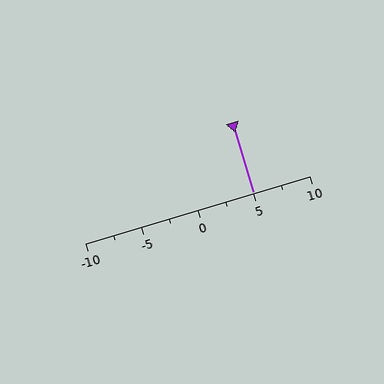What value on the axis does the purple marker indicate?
The marker indicates approximately 5.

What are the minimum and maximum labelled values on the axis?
The axis runs from -10 to 10.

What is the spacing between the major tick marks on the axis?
The major ticks are spaced 5 apart.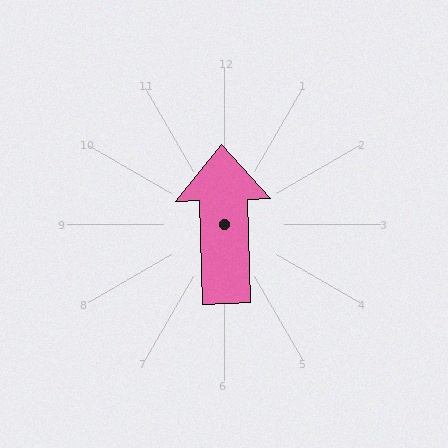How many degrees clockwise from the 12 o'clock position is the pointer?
Approximately 358 degrees.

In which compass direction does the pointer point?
North.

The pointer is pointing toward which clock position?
Roughly 12 o'clock.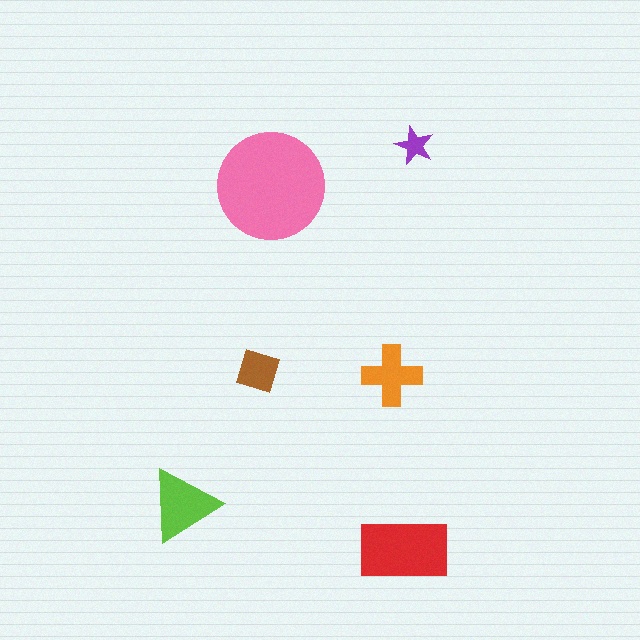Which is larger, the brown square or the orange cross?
The orange cross.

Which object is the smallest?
The purple star.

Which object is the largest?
The pink circle.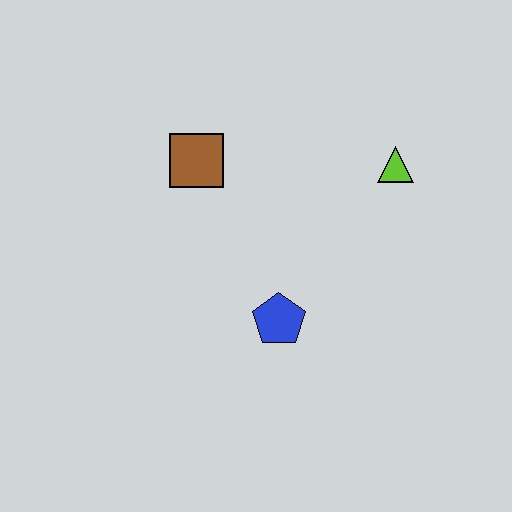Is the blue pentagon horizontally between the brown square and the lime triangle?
Yes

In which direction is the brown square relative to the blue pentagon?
The brown square is above the blue pentagon.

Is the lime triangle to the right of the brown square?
Yes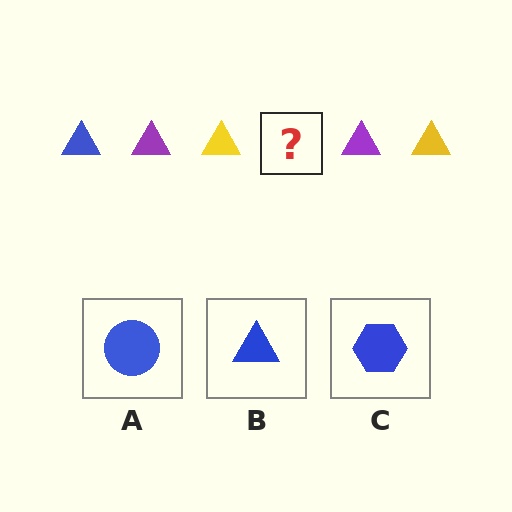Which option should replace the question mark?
Option B.